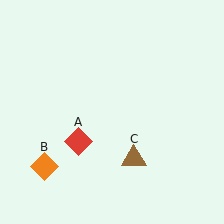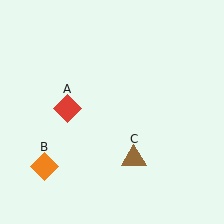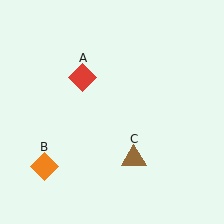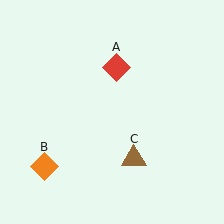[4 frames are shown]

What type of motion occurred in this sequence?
The red diamond (object A) rotated clockwise around the center of the scene.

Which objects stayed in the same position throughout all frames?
Orange diamond (object B) and brown triangle (object C) remained stationary.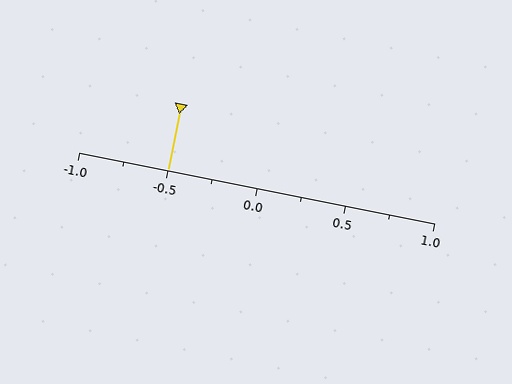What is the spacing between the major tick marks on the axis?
The major ticks are spaced 0.5 apart.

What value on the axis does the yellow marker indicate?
The marker indicates approximately -0.5.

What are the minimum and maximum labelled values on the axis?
The axis runs from -1.0 to 1.0.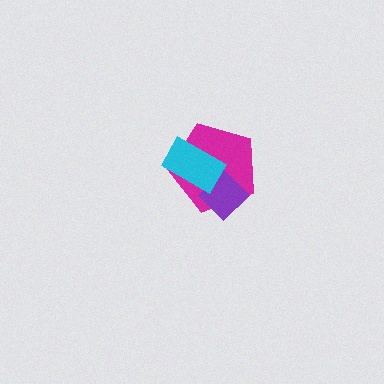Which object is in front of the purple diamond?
The cyan rectangle is in front of the purple diamond.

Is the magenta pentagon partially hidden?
Yes, it is partially covered by another shape.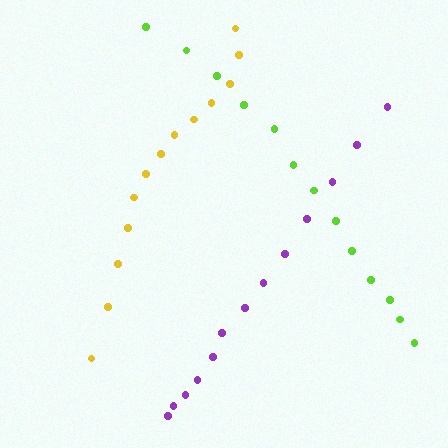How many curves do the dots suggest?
There are 3 distinct paths.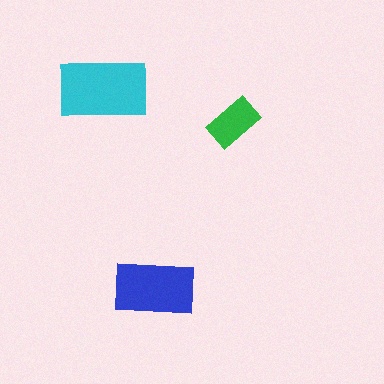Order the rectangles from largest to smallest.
the cyan one, the blue one, the green one.